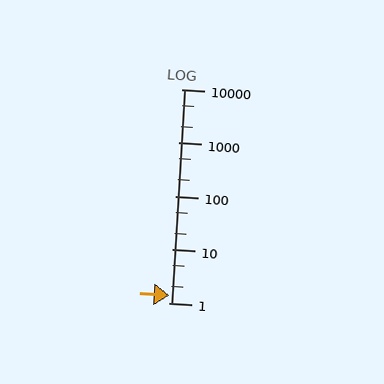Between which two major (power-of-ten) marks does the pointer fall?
The pointer is between 1 and 10.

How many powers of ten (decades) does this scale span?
The scale spans 4 decades, from 1 to 10000.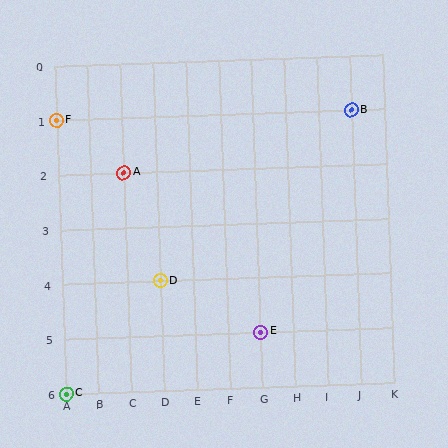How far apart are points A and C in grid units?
Points A and C are 2 columns and 4 rows apart (about 4.5 grid units diagonally).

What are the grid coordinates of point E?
Point E is at grid coordinates (G, 5).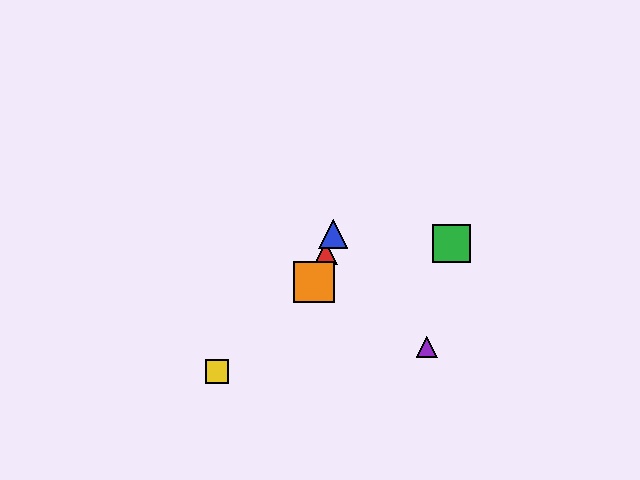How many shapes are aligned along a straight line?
3 shapes (the red triangle, the blue triangle, the orange square) are aligned along a straight line.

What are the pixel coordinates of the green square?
The green square is at (452, 244).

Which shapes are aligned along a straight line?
The red triangle, the blue triangle, the orange square are aligned along a straight line.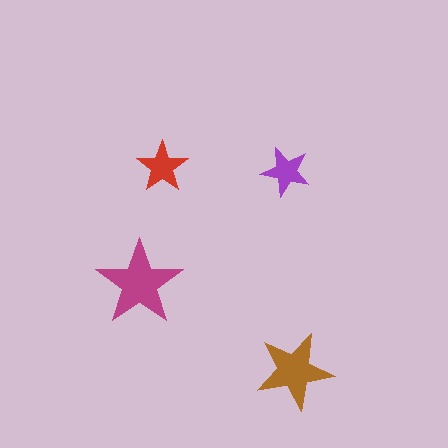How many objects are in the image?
There are 4 objects in the image.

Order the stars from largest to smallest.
the magenta one, the brown one, the red one, the purple one.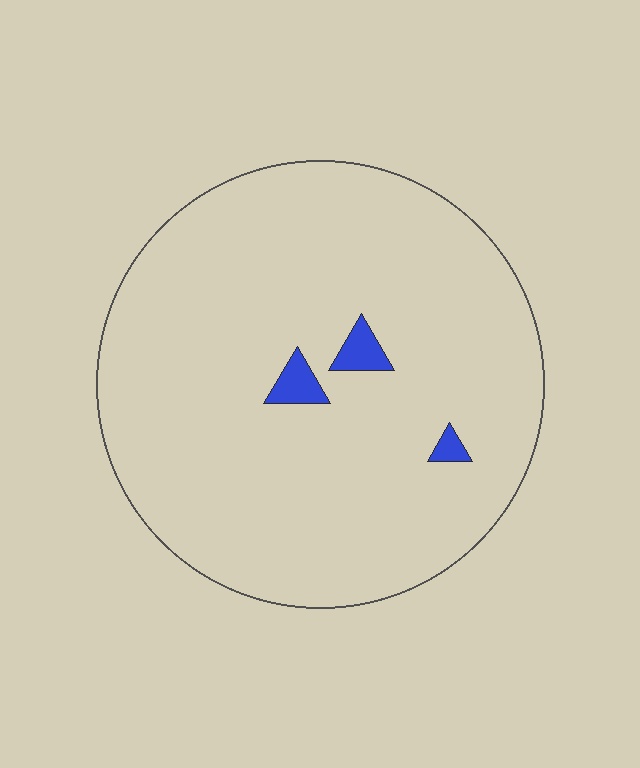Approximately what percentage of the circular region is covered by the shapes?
Approximately 5%.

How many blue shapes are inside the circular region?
3.